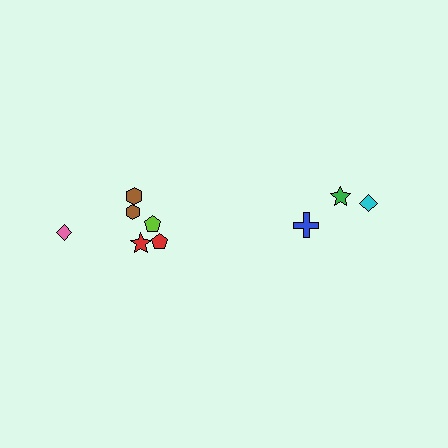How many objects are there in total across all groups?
There are 9 objects.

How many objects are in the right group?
There are 3 objects.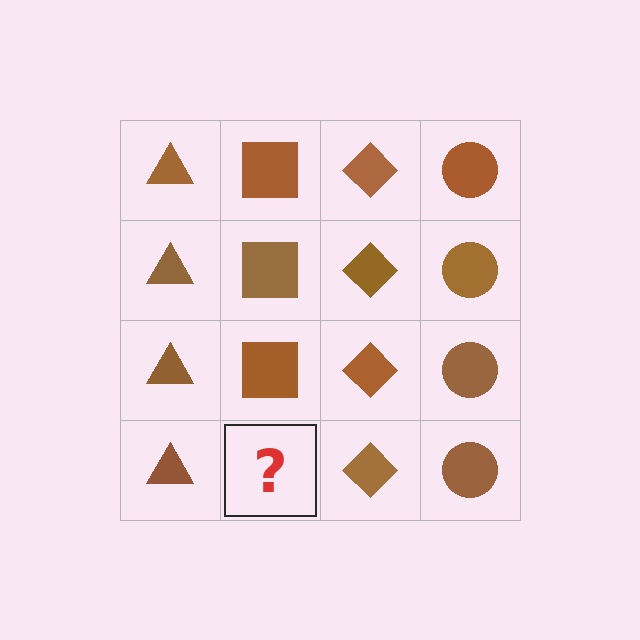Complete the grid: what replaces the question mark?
The question mark should be replaced with a brown square.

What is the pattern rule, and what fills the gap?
The rule is that each column has a consistent shape. The gap should be filled with a brown square.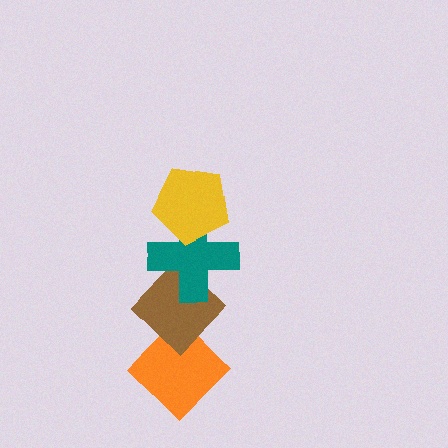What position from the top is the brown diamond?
The brown diamond is 3rd from the top.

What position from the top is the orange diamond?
The orange diamond is 4th from the top.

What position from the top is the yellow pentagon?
The yellow pentagon is 1st from the top.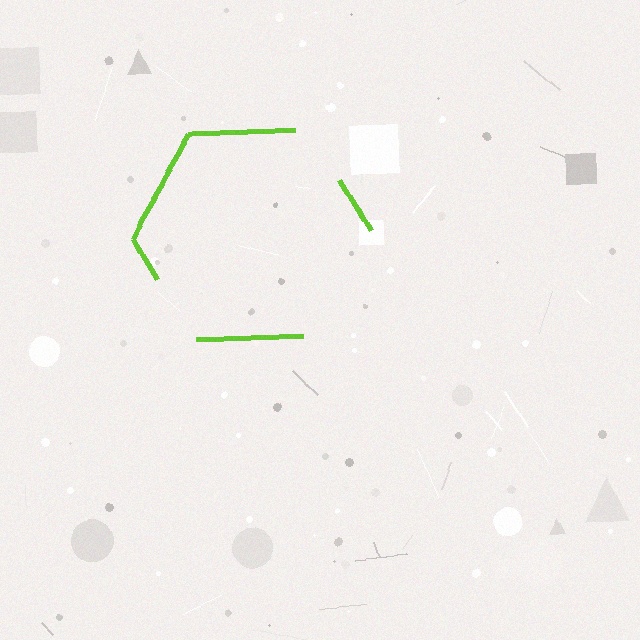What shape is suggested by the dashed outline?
The dashed outline suggests a hexagon.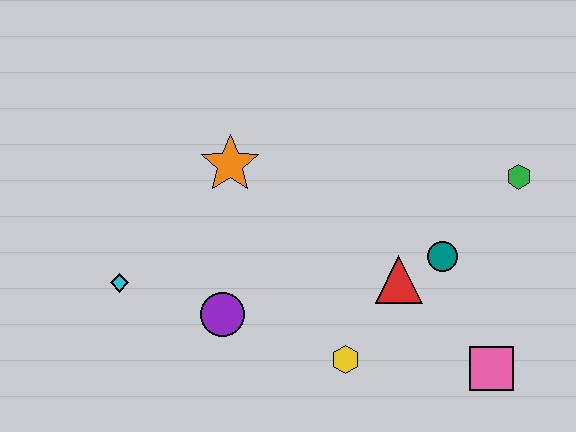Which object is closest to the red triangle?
The teal circle is closest to the red triangle.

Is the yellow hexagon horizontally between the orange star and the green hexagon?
Yes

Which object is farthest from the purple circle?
The green hexagon is farthest from the purple circle.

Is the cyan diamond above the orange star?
No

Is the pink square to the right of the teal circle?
Yes